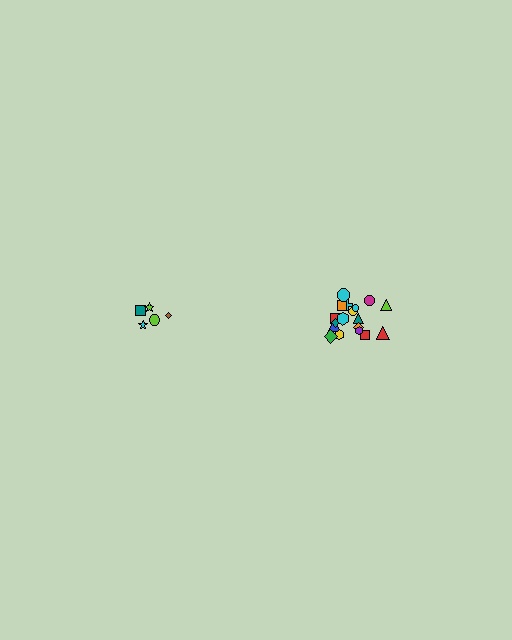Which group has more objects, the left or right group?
The right group.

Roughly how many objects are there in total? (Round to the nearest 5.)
Roughly 25 objects in total.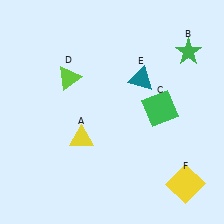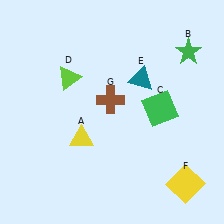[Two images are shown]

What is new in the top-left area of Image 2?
A brown cross (G) was added in the top-left area of Image 2.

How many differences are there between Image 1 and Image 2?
There is 1 difference between the two images.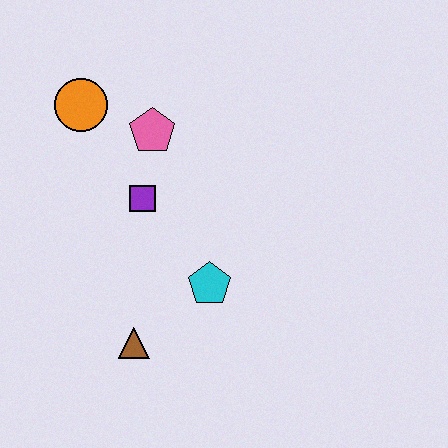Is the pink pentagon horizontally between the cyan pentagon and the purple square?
Yes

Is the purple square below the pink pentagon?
Yes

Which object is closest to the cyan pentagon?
The brown triangle is closest to the cyan pentagon.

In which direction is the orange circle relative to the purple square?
The orange circle is above the purple square.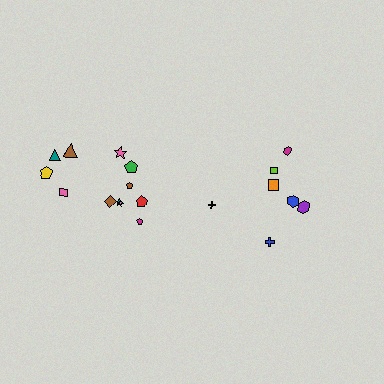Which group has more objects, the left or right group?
The left group.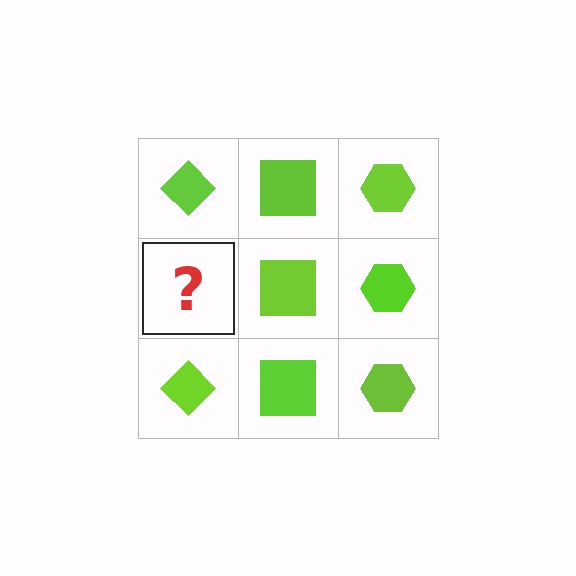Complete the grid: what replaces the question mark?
The question mark should be replaced with a lime diamond.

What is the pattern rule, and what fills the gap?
The rule is that each column has a consistent shape. The gap should be filled with a lime diamond.